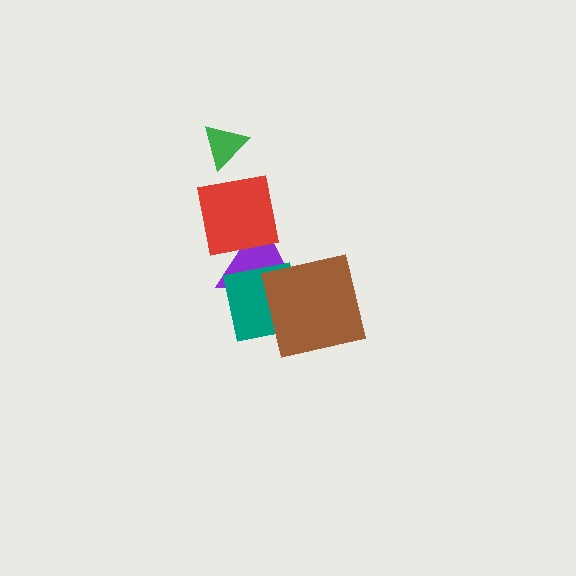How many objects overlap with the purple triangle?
3 objects overlap with the purple triangle.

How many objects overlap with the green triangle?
0 objects overlap with the green triangle.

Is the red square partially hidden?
No, no other shape covers it.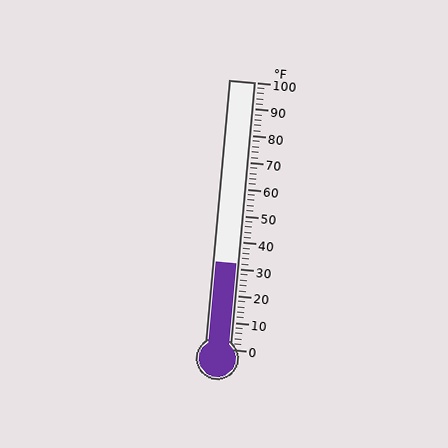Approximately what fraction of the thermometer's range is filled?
The thermometer is filled to approximately 30% of its range.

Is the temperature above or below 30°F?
The temperature is above 30°F.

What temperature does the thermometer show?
The thermometer shows approximately 32°F.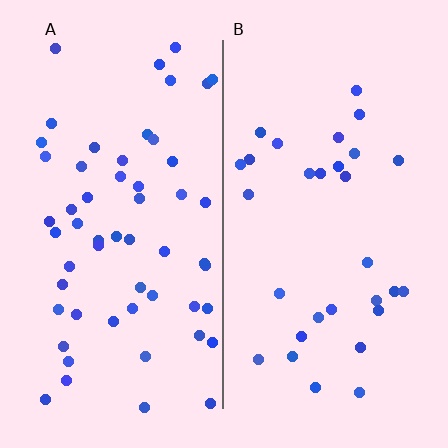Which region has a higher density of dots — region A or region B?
A (the left).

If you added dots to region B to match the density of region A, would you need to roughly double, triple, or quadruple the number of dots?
Approximately double.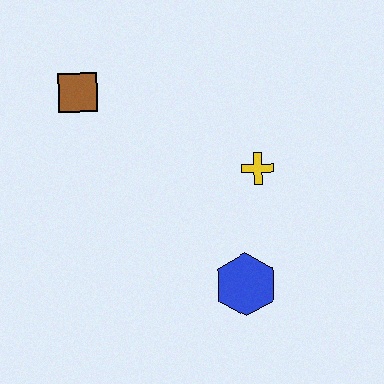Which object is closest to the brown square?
The yellow cross is closest to the brown square.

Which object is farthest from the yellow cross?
The brown square is farthest from the yellow cross.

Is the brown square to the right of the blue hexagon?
No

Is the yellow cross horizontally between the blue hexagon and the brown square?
No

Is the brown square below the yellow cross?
No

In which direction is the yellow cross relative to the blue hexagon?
The yellow cross is above the blue hexagon.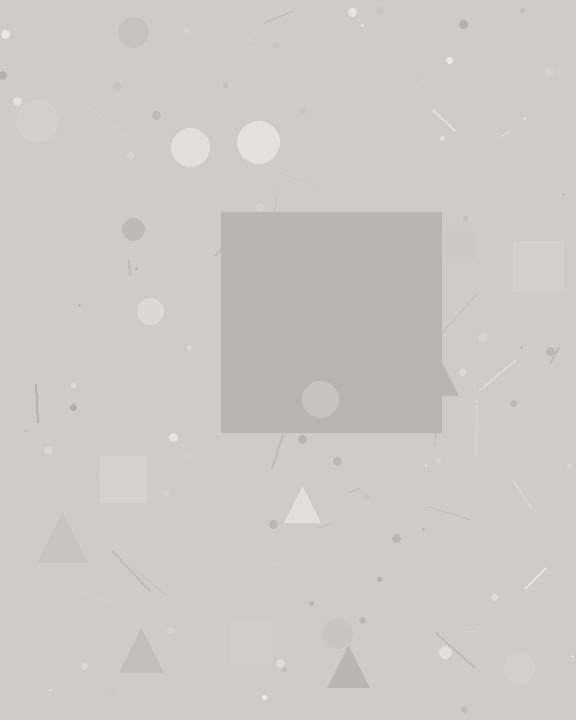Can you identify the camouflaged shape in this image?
The camouflaged shape is a square.